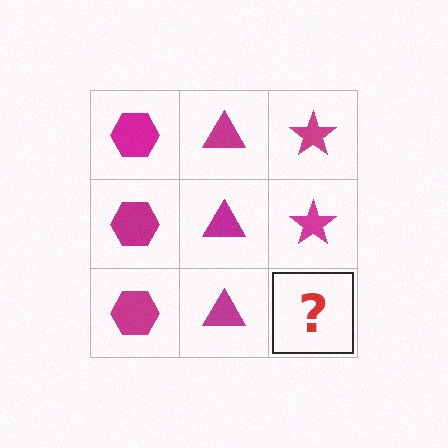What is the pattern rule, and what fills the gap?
The rule is that each column has a consistent shape. The gap should be filled with a magenta star.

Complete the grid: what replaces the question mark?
The question mark should be replaced with a magenta star.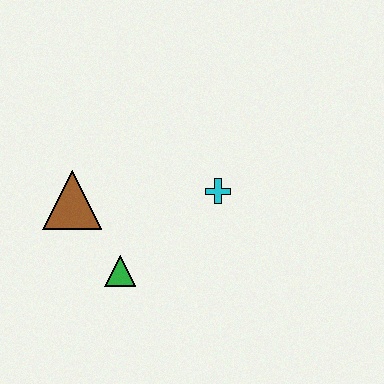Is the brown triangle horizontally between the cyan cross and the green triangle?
No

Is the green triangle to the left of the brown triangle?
No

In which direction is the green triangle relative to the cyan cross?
The green triangle is to the left of the cyan cross.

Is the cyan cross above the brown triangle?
Yes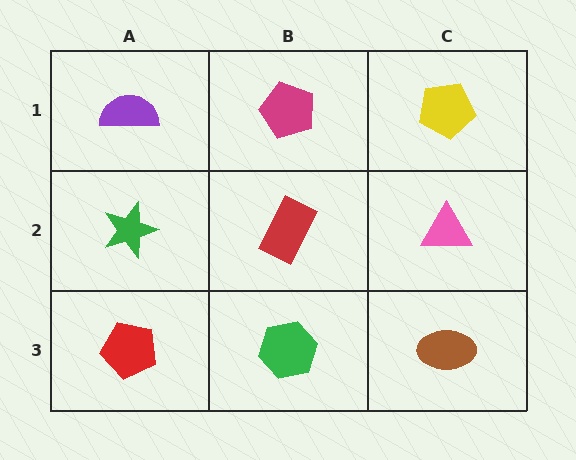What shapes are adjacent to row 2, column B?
A magenta pentagon (row 1, column B), a green hexagon (row 3, column B), a green star (row 2, column A), a pink triangle (row 2, column C).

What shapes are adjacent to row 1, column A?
A green star (row 2, column A), a magenta pentagon (row 1, column B).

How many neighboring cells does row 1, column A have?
2.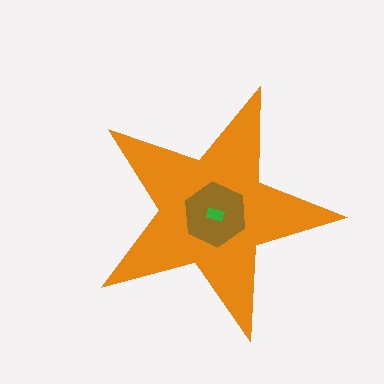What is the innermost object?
The green rectangle.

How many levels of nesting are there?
3.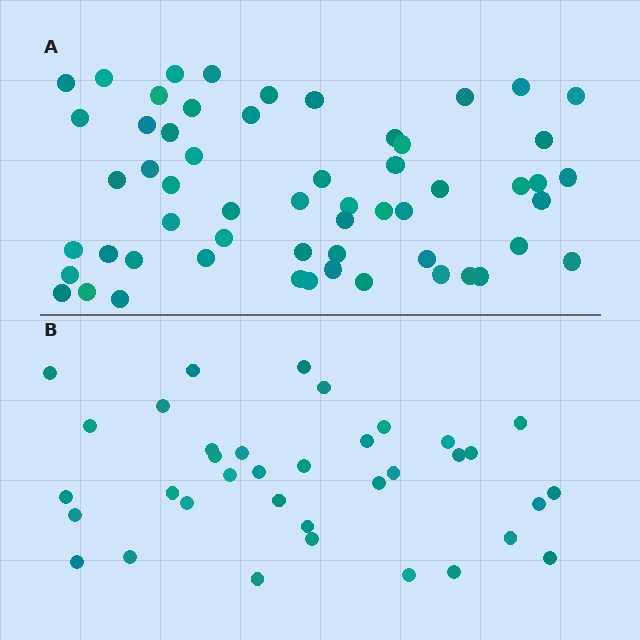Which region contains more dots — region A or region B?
Region A (the top region) has more dots.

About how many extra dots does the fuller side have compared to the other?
Region A has approximately 20 more dots than region B.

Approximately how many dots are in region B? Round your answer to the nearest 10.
About 40 dots. (The exact count is 36, which rounds to 40.)